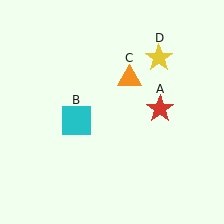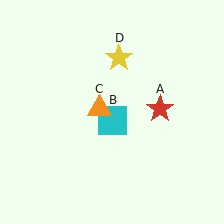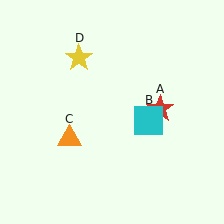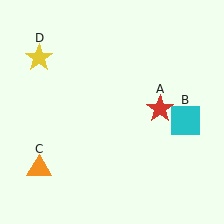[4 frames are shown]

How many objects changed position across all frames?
3 objects changed position: cyan square (object B), orange triangle (object C), yellow star (object D).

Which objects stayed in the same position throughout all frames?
Red star (object A) remained stationary.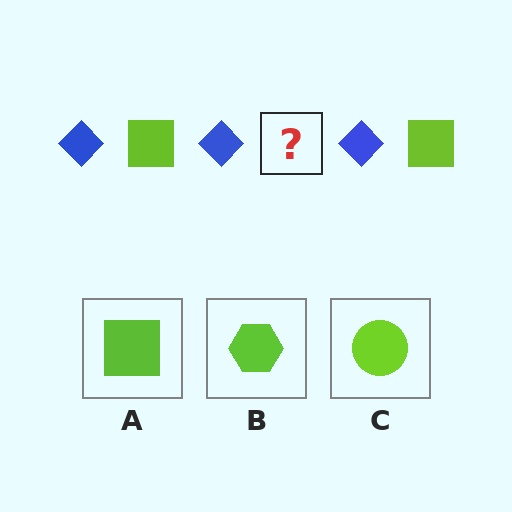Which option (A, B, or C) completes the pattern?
A.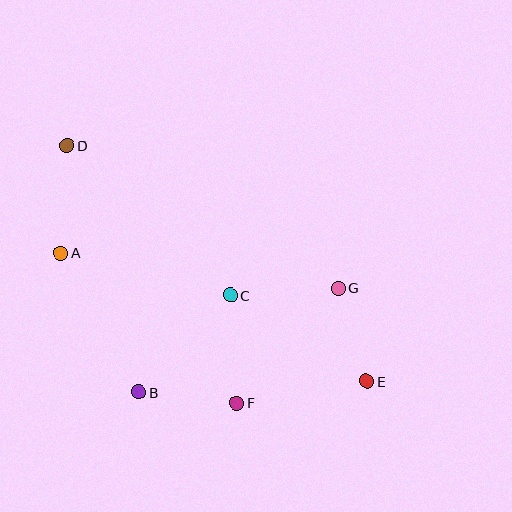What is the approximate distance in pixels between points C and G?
The distance between C and G is approximately 109 pixels.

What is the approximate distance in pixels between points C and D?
The distance between C and D is approximately 221 pixels.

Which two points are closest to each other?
Points E and G are closest to each other.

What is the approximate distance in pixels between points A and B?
The distance between A and B is approximately 159 pixels.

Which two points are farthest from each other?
Points D and E are farthest from each other.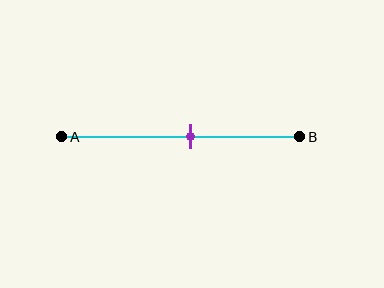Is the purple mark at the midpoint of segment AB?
No, the mark is at about 55% from A, not at the 50% midpoint.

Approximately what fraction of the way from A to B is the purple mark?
The purple mark is approximately 55% of the way from A to B.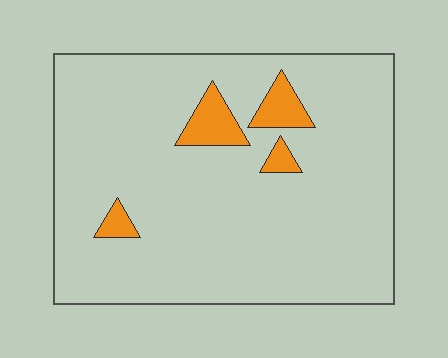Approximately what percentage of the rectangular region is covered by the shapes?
Approximately 10%.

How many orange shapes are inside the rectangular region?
4.